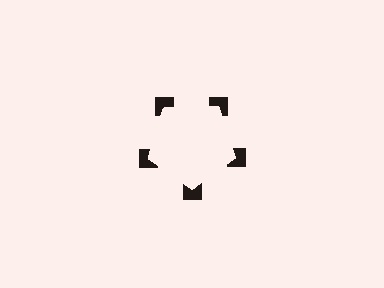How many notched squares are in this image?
There are 5 — one at each vertex of the illusory pentagon.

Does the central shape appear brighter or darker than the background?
It typically appears slightly brighter than the background, even though no actual brightness change is drawn.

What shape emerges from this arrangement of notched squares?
An illusory pentagon — its edges are inferred from the aligned wedge cuts in the notched squares, not physically drawn.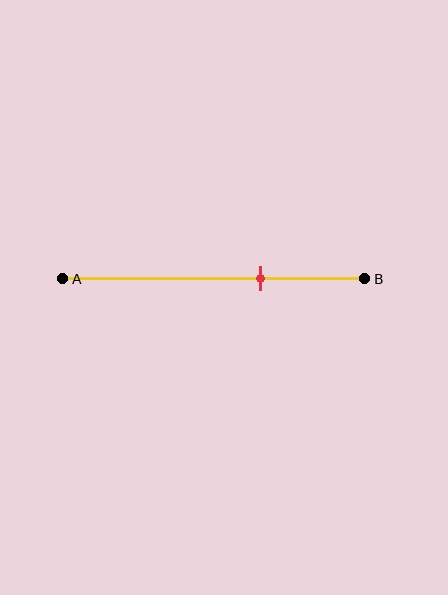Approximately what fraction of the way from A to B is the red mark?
The red mark is approximately 65% of the way from A to B.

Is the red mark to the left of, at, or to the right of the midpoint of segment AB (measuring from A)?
The red mark is to the right of the midpoint of segment AB.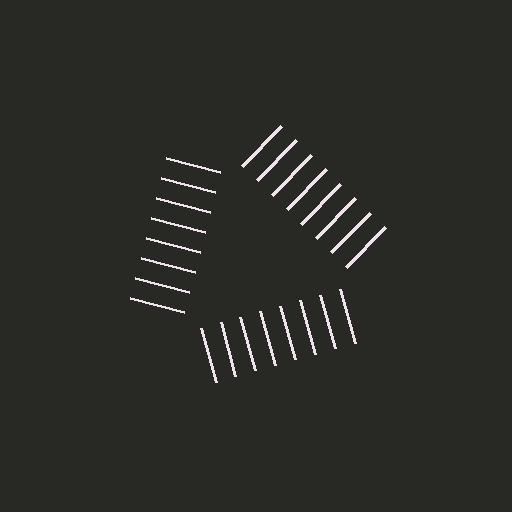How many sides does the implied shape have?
3 sides — the line-ends trace a triangle.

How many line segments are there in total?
24 — 8 along each of the 3 edges.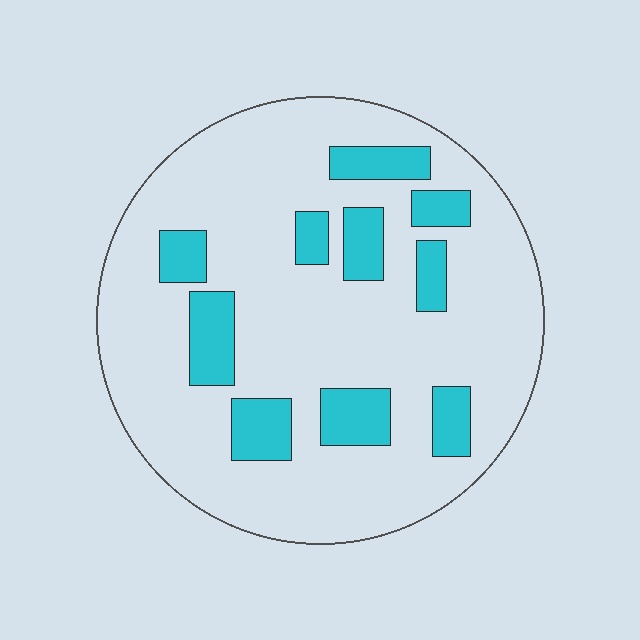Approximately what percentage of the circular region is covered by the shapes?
Approximately 20%.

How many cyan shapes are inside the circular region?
10.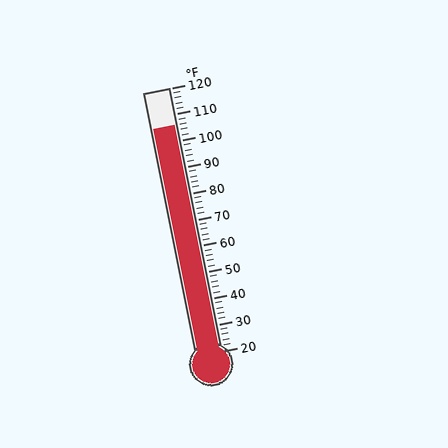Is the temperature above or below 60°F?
The temperature is above 60°F.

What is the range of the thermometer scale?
The thermometer scale ranges from 20°F to 120°F.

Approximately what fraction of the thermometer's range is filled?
The thermometer is filled to approximately 85% of its range.